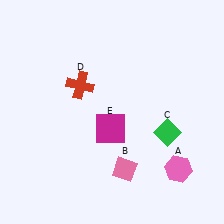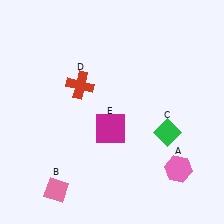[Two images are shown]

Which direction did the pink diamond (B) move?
The pink diamond (B) moved left.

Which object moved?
The pink diamond (B) moved left.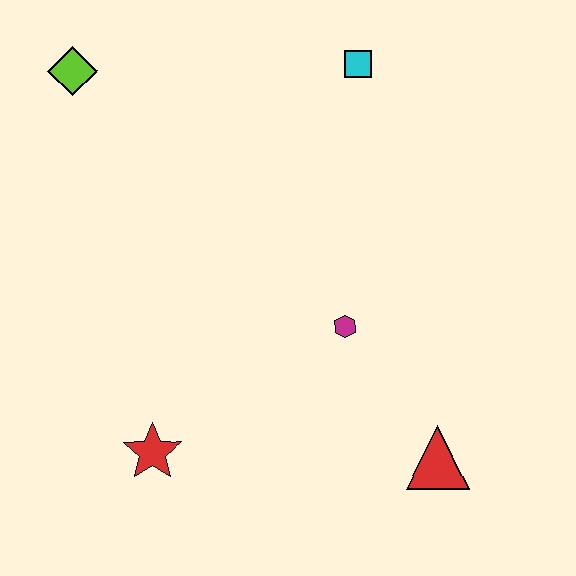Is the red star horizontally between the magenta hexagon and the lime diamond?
Yes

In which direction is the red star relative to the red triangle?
The red star is to the left of the red triangle.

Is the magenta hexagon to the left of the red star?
No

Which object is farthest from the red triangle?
The lime diamond is farthest from the red triangle.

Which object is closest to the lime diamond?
The cyan square is closest to the lime diamond.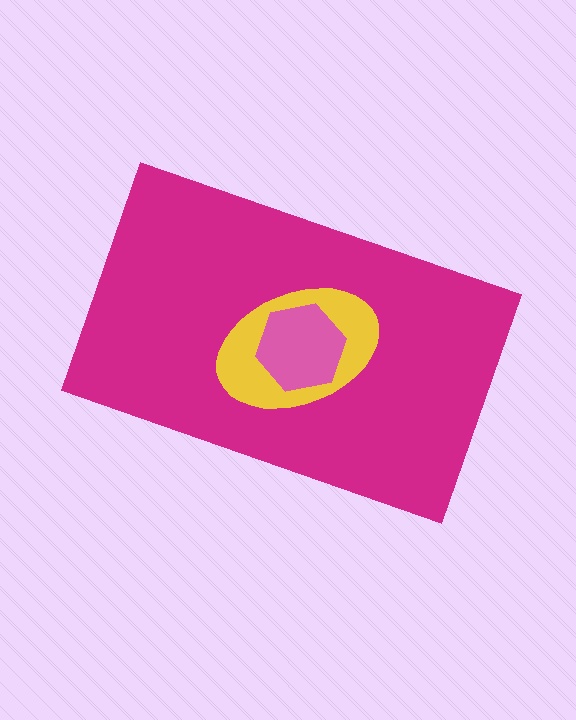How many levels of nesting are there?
3.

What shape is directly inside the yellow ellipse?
The pink hexagon.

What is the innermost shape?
The pink hexagon.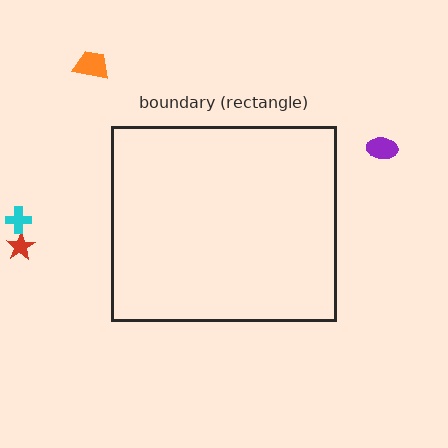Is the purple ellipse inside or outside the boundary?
Outside.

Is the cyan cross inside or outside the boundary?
Outside.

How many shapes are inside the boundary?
0 inside, 4 outside.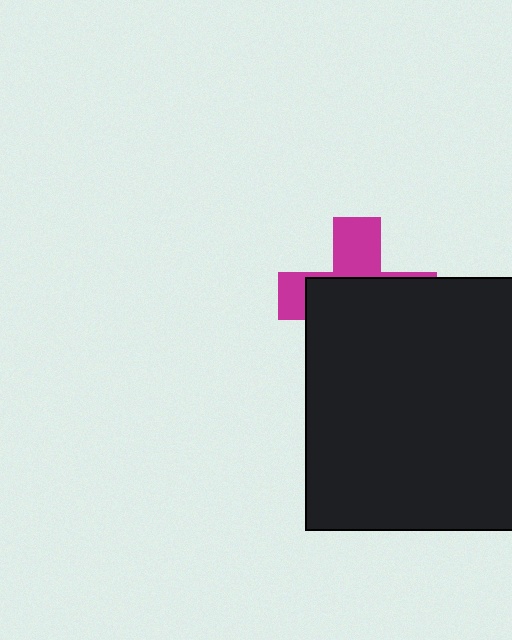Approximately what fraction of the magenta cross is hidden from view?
Roughly 64% of the magenta cross is hidden behind the black rectangle.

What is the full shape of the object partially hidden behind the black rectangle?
The partially hidden object is a magenta cross.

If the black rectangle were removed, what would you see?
You would see the complete magenta cross.